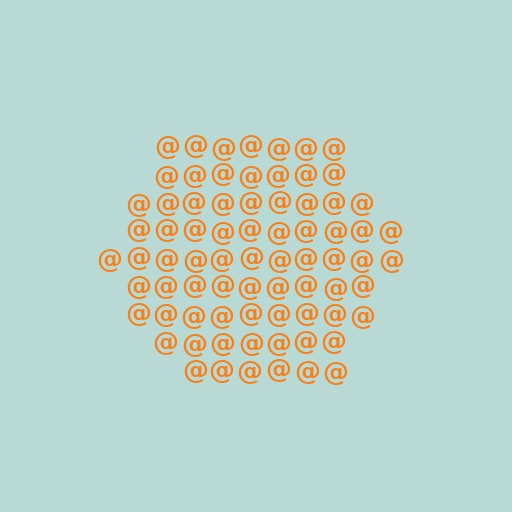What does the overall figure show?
The overall figure shows a hexagon.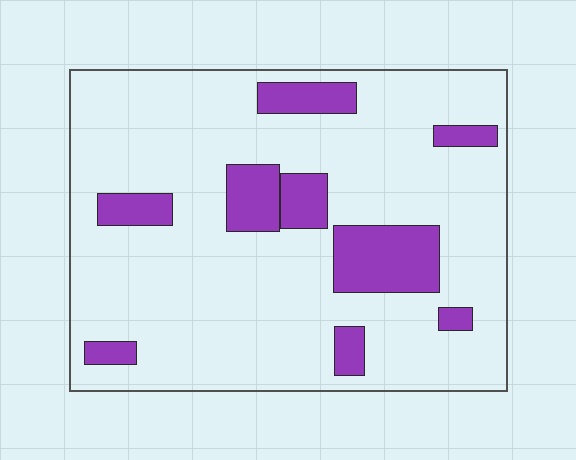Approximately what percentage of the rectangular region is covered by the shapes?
Approximately 15%.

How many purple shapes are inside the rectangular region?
9.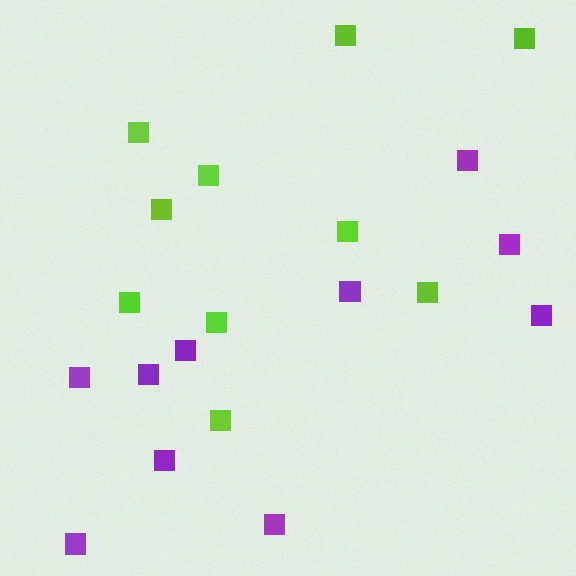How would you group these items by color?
There are 2 groups: one group of lime squares (10) and one group of purple squares (10).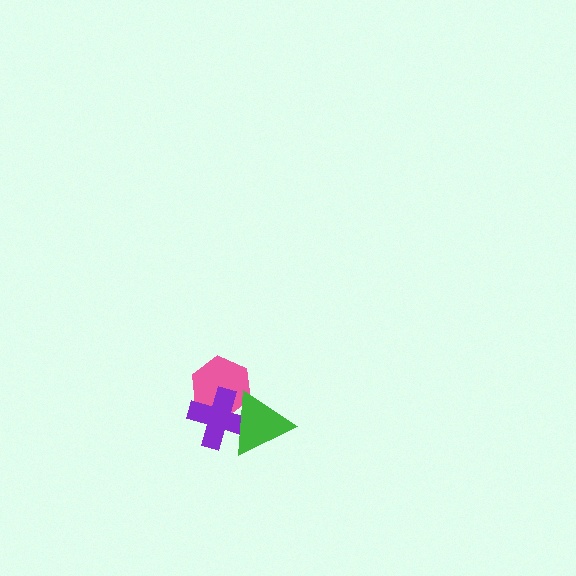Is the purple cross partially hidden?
Yes, it is partially covered by another shape.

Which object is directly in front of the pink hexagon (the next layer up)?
The purple cross is directly in front of the pink hexagon.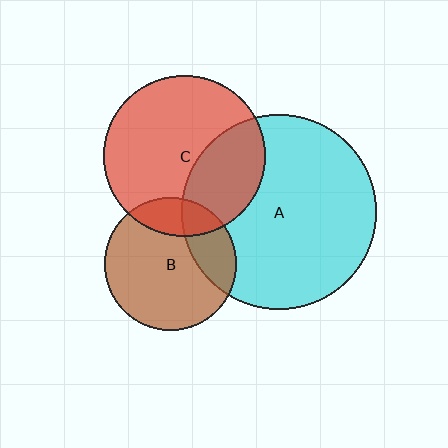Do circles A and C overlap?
Yes.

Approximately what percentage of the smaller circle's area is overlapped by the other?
Approximately 30%.